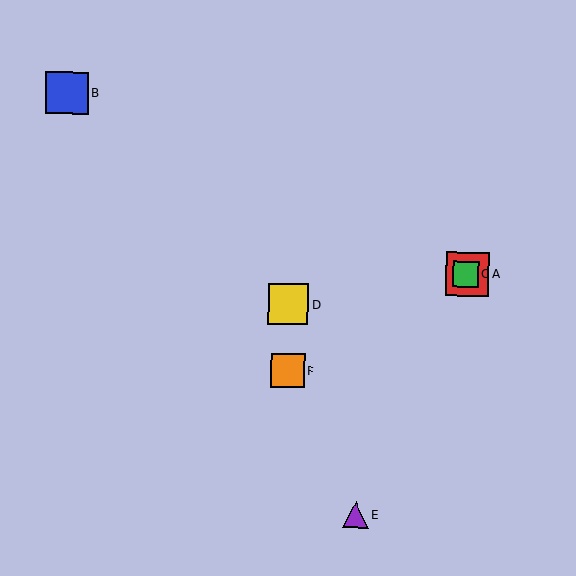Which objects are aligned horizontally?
Objects A, C are aligned horizontally.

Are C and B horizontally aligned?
No, C is at y≈274 and B is at y≈93.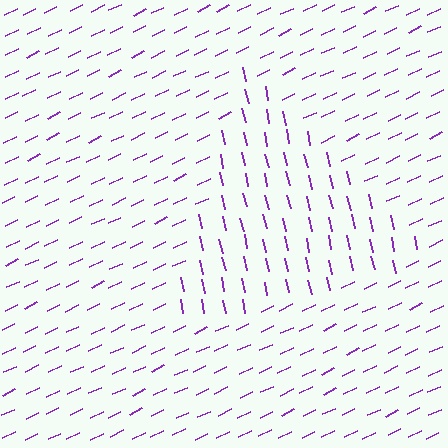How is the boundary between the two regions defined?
The boundary is defined purely by a change in line orientation (approximately 77 degrees difference). All lines are the same color and thickness.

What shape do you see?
I see a triangle.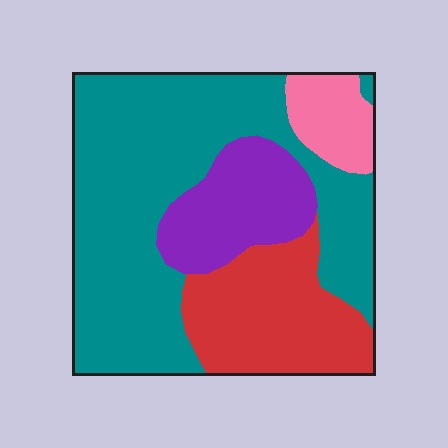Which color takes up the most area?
Teal, at roughly 55%.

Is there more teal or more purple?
Teal.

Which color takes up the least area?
Pink, at roughly 10%.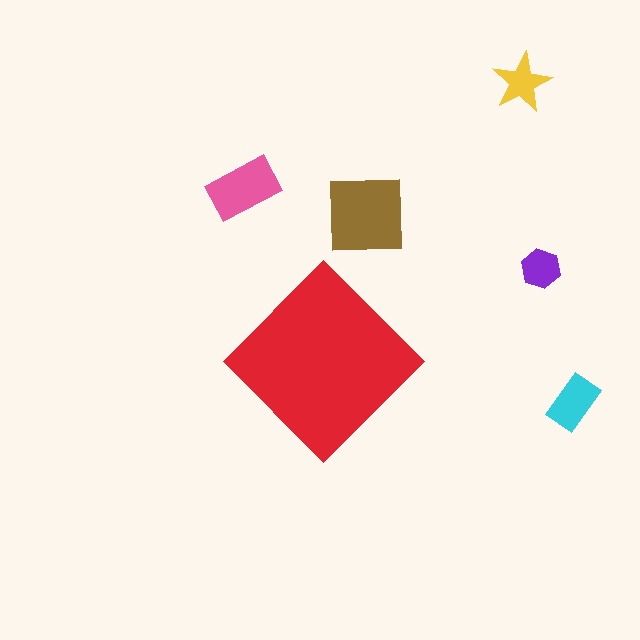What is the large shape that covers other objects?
A red diamond.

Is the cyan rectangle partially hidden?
No, the cyan rectangle is fully visible.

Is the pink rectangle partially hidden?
No, the pink rectangle is fully visible.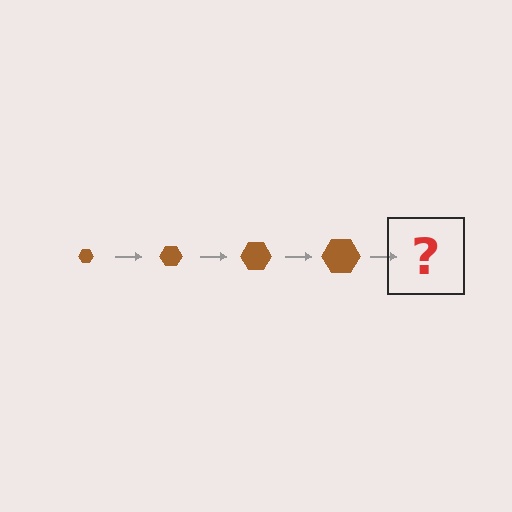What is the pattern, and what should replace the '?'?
The pattern is that the hexagon gets progressively larger each step. The '?' should be a brown hexagon, larger than the previous one.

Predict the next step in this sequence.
The next step is a brown hexagon, larger than the previous one.